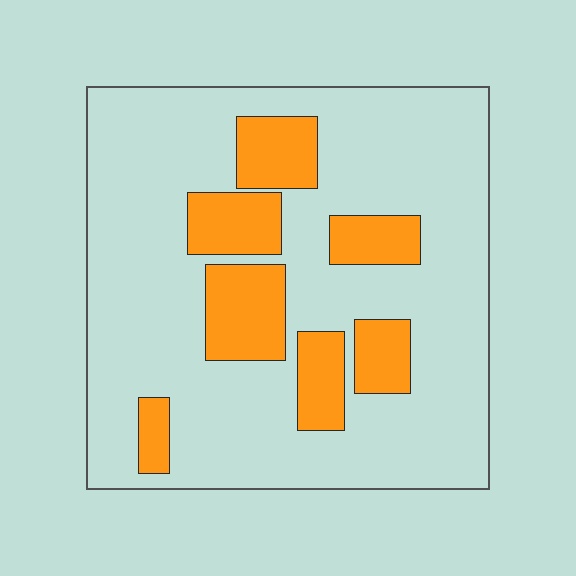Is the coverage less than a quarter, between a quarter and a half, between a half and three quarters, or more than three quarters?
Less than a quarter.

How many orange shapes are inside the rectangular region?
7.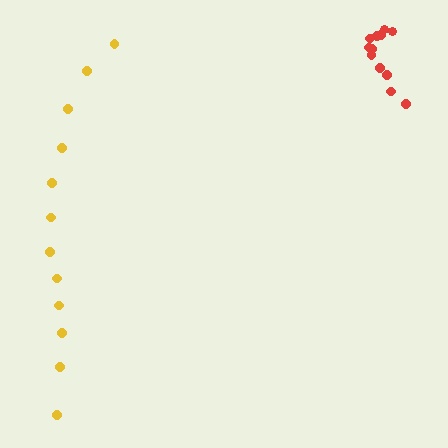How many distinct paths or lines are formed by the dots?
There are 2 distinct paths.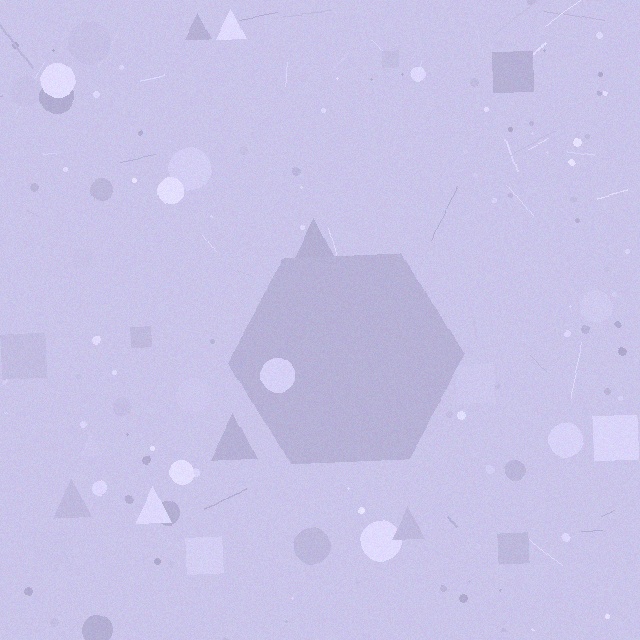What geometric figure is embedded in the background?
A hexagon is embedded in the background.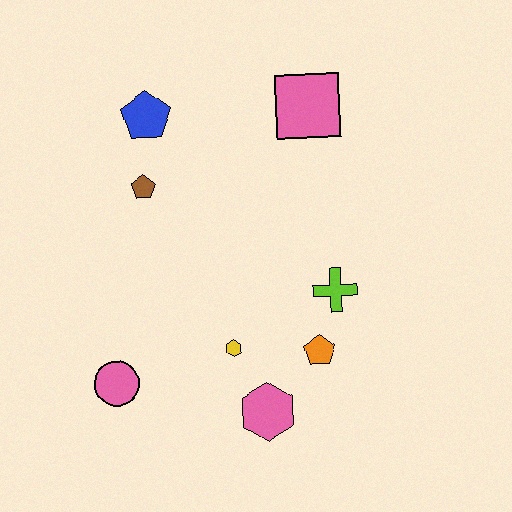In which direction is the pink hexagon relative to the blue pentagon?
The pink hexagon is below the blue pentagon.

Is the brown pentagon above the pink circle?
Yes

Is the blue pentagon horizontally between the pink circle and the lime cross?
Yes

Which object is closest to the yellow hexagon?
The pink hexagon is closest to the yellow hexagon.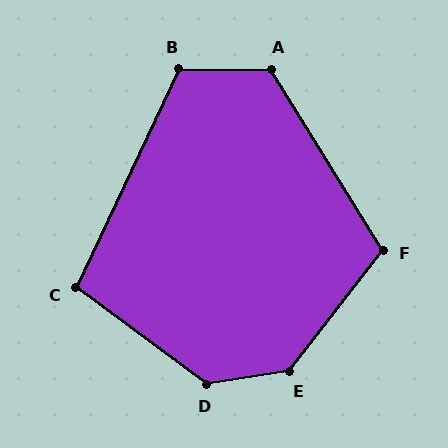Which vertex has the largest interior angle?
E, at approximately 137 degrees.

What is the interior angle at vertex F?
Approximately 111 degrees (obtuse).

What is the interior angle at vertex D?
Approximately 135 degrees (obtuse).